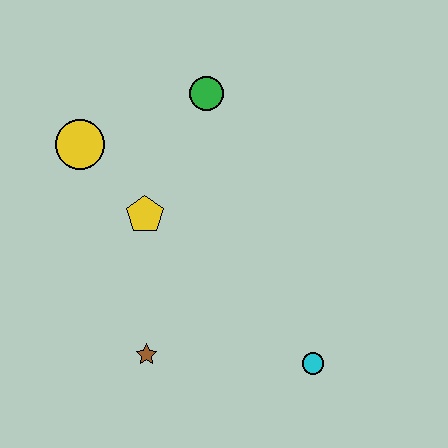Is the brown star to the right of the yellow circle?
Yes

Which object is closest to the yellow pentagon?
The yellow circle is closest to the yellow pentagon.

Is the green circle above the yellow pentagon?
Yes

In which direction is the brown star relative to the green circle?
The brown star is below the green circle.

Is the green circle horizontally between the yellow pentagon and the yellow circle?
No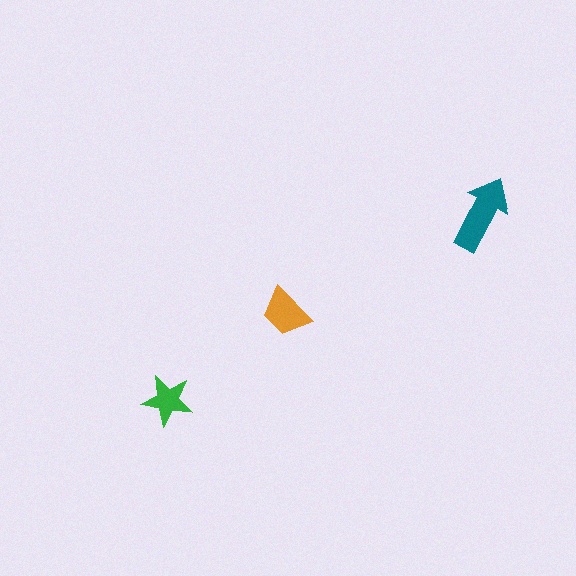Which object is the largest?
The teal arrow.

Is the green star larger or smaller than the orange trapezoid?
Smaller.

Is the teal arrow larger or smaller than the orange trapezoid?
Larger.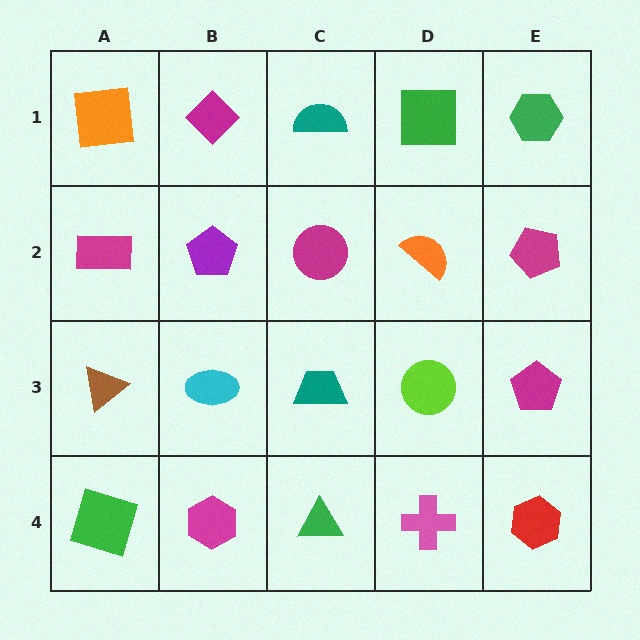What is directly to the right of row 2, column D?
A magenta pentagon.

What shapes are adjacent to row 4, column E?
A magenta pentagon (row 3, column E), a pink cross (row 4, column D).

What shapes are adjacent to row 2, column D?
A green square (row 1, column D), a lime circle (row 3, column D), a magenta circle (row 2, column C), a magenta pentagon (row 2, column E).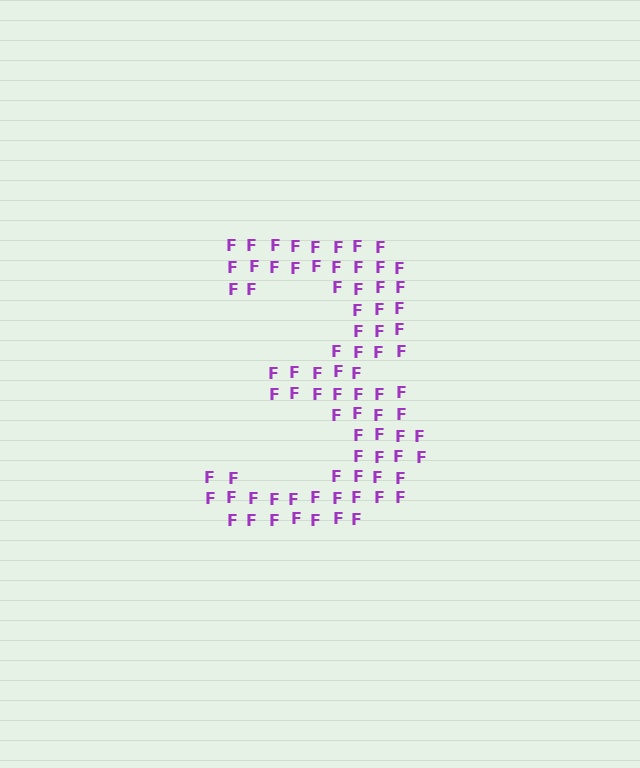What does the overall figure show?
The overall figure shows the digit 3.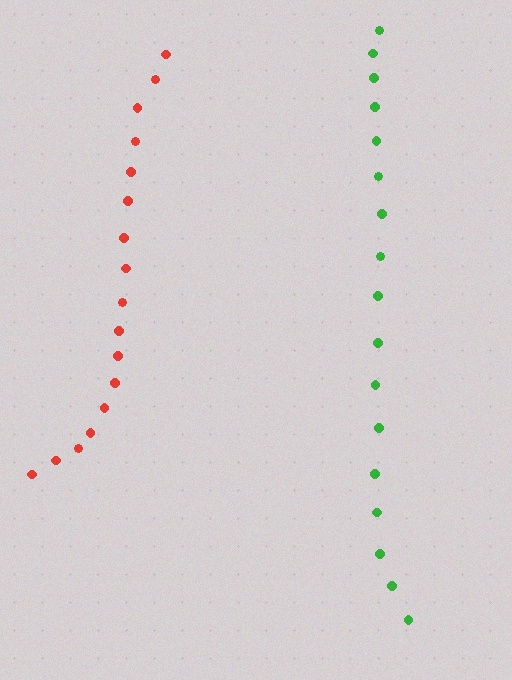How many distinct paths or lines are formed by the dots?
There are 2 distinct paths.